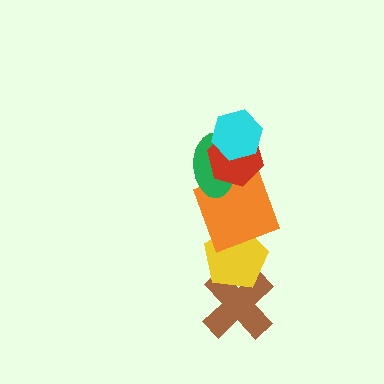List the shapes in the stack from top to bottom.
From top to bottom: the cyan hexagon, the red hexagon, the green ellipse, the orange square, the yellow pentagon, the brown cross.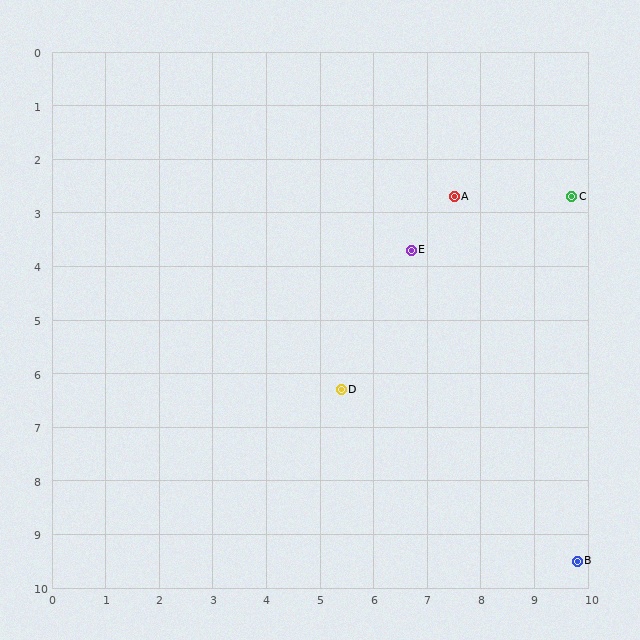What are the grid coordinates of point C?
Point C is at approximately (9.7, 2.7).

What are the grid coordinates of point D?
Point D is at approximately (5.4, 6.3).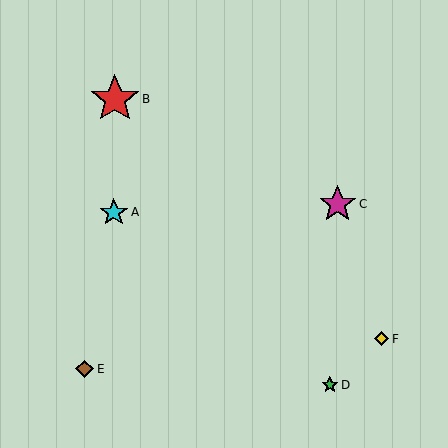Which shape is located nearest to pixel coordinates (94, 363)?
The brown diamond (labeled E) at (85, 369) is nearest to that location.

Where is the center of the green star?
The center of the green star is at (330, 385).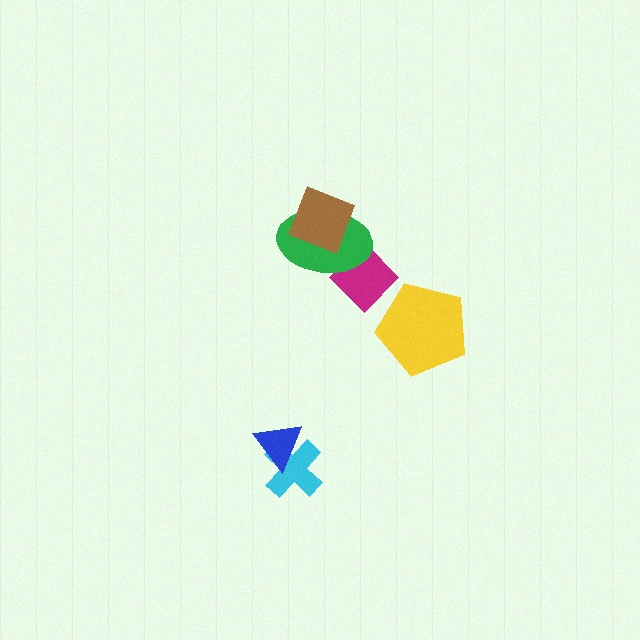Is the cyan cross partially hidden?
Yes, it is partially covered by another shape.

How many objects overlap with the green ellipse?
2 objects overlap with the green ellipse.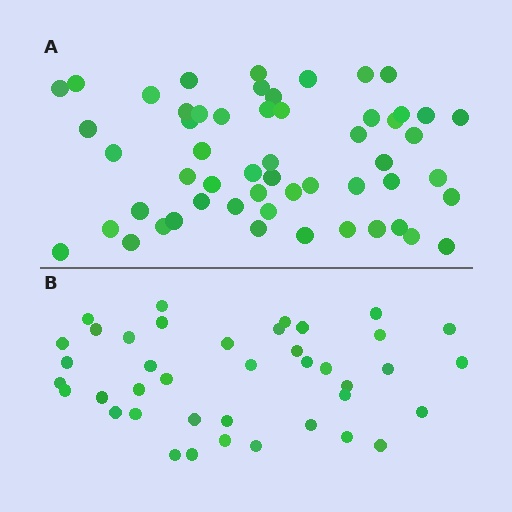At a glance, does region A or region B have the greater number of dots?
Region A (the top region) has more dots.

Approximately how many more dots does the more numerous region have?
Region A has approximately 15 more dots than region B.